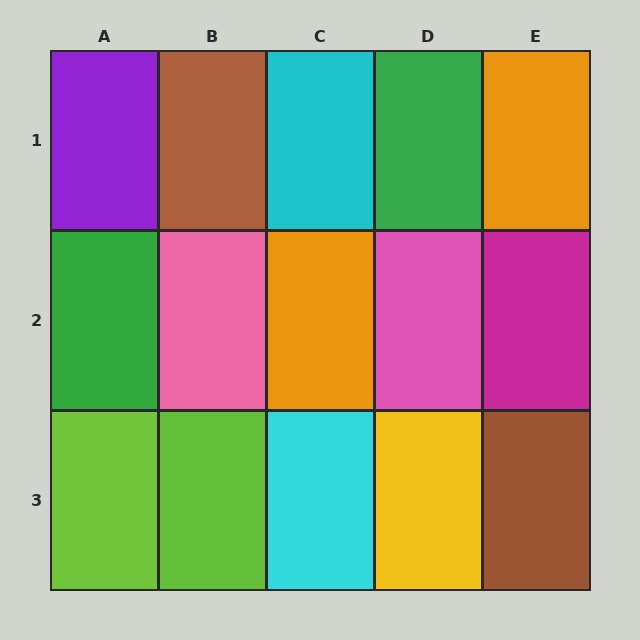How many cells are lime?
2 cells are lime.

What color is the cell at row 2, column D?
Pink.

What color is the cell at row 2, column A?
Green.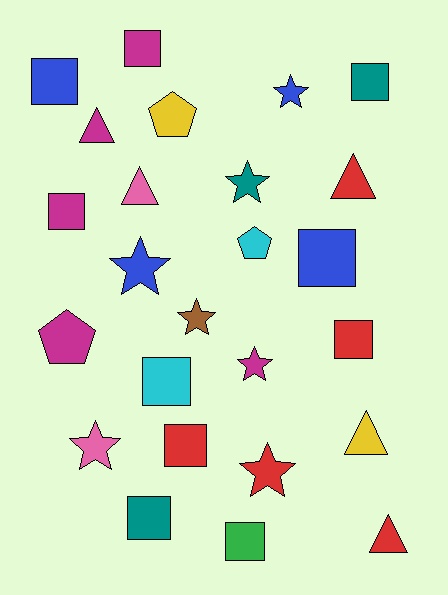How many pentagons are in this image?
There are 3 pentagons.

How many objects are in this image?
There are 25 objects.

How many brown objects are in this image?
There is 1 brown object.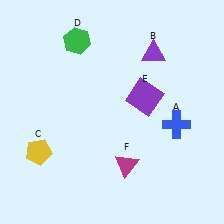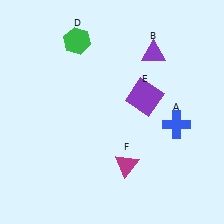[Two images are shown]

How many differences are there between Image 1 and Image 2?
There is 1 difference between the two images.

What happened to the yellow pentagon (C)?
The yellow pentagon (C) was removed in Image 2. It was in the bottom-left area of Image 1.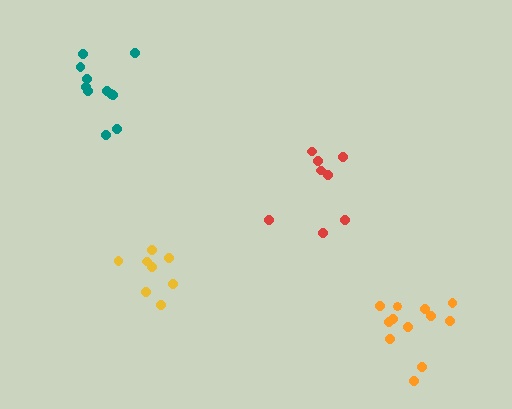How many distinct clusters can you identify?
There are 4 distinct clusters.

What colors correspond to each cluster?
The clusters are colored: yellow, orange, red, teal.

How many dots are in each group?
Group 1: 8 dots, Group 2: 12 dots, Group 3: 8 dots, Group 4: 11 dots (39 total).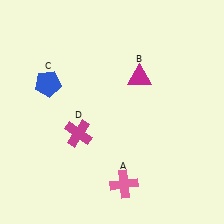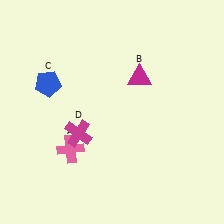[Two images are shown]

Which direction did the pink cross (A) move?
The pink cross (A) moved left.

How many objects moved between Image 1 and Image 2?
1 object moved between the two images.